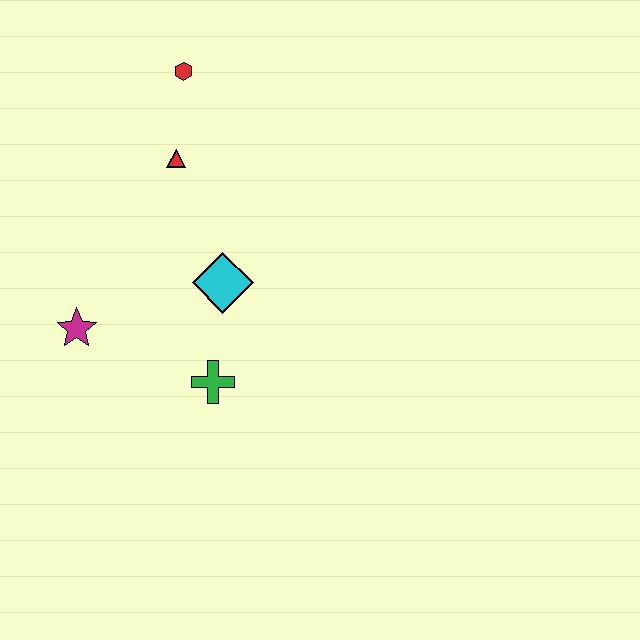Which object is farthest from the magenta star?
The red hexagon is farthest from the magenta star.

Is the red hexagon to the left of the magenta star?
No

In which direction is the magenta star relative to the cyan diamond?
The magenta star is to the left of the cyan diamond.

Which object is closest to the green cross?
The cyan diamond is closest to the green cross.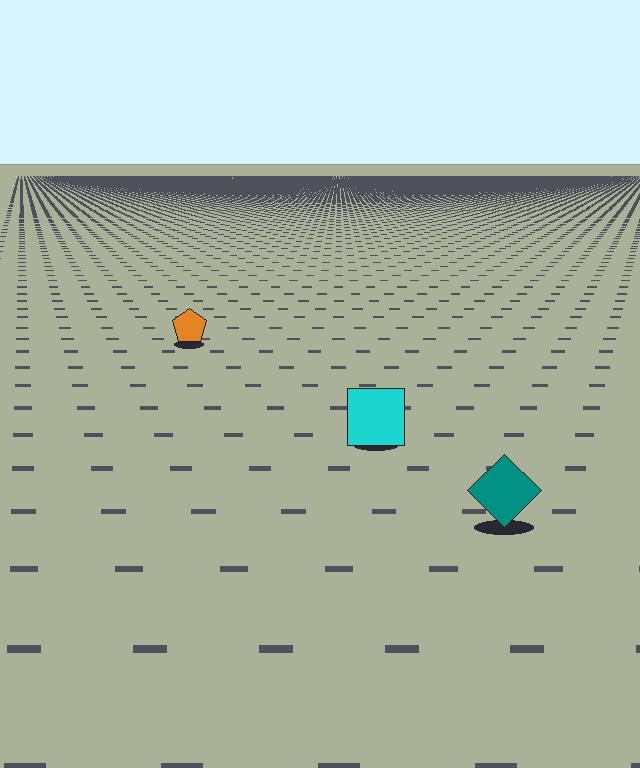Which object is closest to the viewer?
The teal diamond is closest. The texture marks near it are larger and more spread out.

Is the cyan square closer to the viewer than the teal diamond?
No. The teal diamond is closer — you can tell from the texture gradient: the ground texture is coarser near it.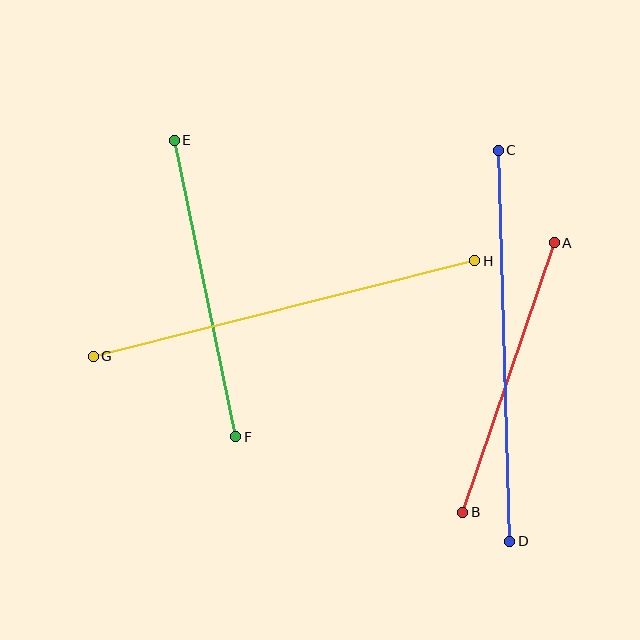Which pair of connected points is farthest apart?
Points G and H are farthest apart.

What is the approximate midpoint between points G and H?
The midpoint is at approximately (284, 309) pixels.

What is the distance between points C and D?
The distance is approximately 391 pixels.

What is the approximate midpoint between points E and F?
The midpoint is at approximately (205, 288) pixels.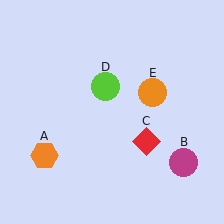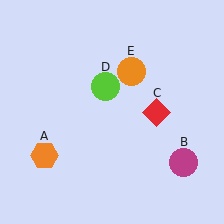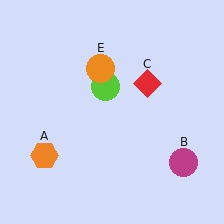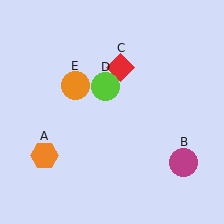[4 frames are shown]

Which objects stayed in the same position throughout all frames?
Orange hexagon (object A) and magenta circle (object B) and lime circle (object D) remained stationary.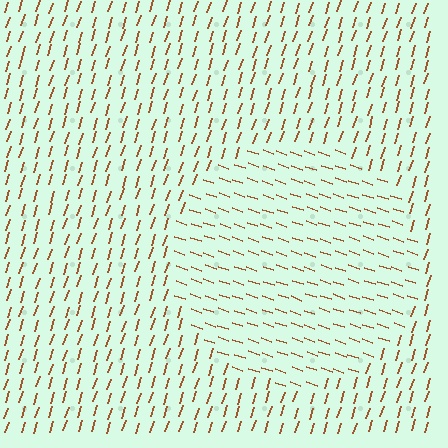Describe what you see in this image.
The image is filled with small brown line segments. A circle region in the image has lines oriented differently from the surrounding lines, creating a visible texture boundary.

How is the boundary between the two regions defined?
The boundary is defined purely by a change in line orientation (approximately 89 degrees difference). All lines are the same color and thickness.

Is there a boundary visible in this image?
Yes, there is a texture boundary formed by a change in line orientation.